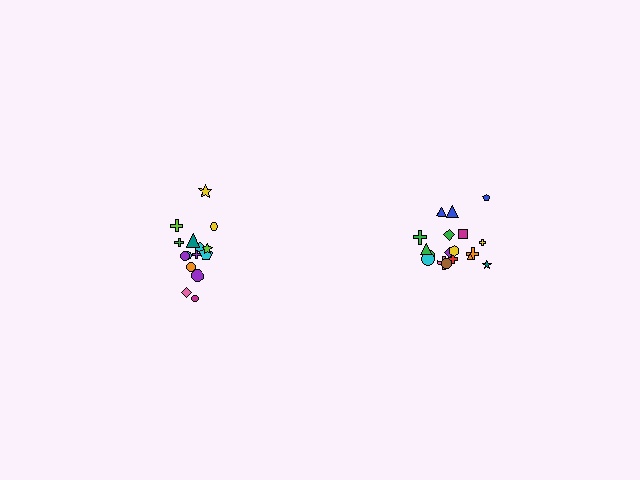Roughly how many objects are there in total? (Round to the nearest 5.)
Roughly 35 objects in total.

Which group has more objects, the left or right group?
The right group.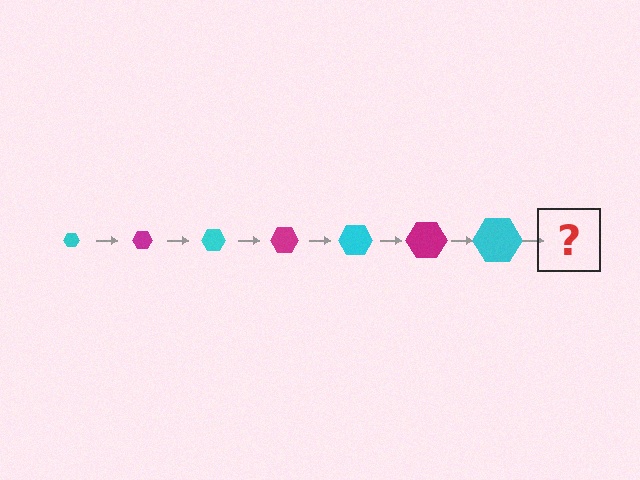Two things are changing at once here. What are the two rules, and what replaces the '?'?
The two rules are that the hexagon grows larger each step and the color cycles through cyan and magenta. The '?' should be a magenta hexagon, larger than the previous one.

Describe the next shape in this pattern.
It should be a magenta hexagon, larger than the previous one.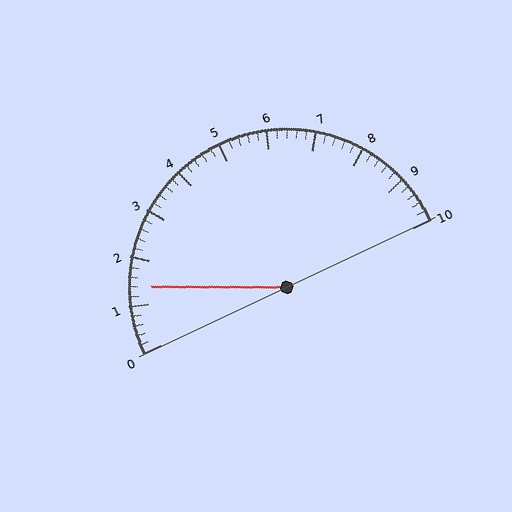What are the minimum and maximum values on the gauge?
The gauge ranges from 0 to 10.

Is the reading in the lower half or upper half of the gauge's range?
The reading is in the lower half of the range (0 to 10).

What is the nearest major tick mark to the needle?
The nearest major tick mark is 1.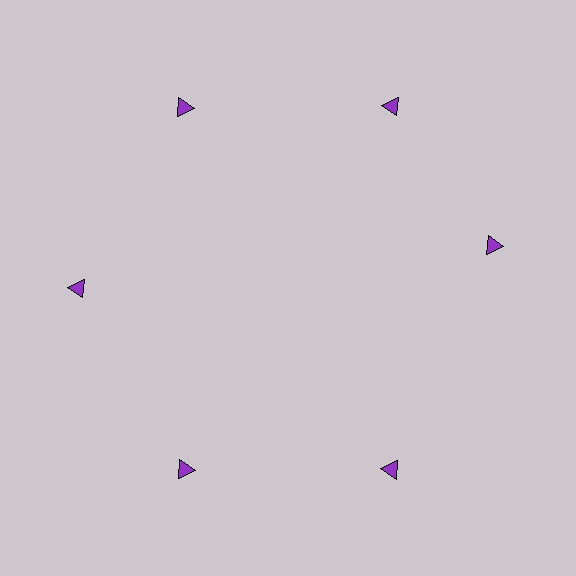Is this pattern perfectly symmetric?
No. The 6 purple triangles are arranged in a ring, but one element near the 3 o'clock position is rotated out of alignment along the ring, breaking the 6-fold rotational symmetry.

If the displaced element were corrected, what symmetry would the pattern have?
It would have 6-fold rotational symmetry — the pattern would map onto itself every 60 degrees.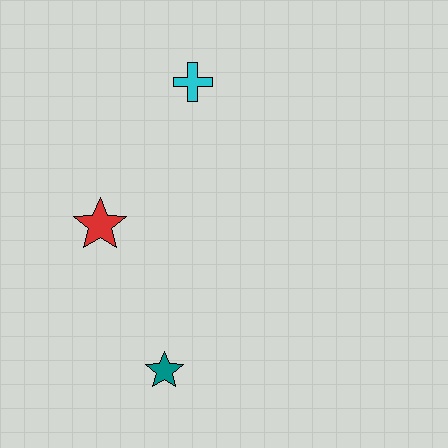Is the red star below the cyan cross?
Yes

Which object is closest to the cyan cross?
The red star is closest to the cyan cross.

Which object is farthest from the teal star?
The cyan cross is farthest from the teal star.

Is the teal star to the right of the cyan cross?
No